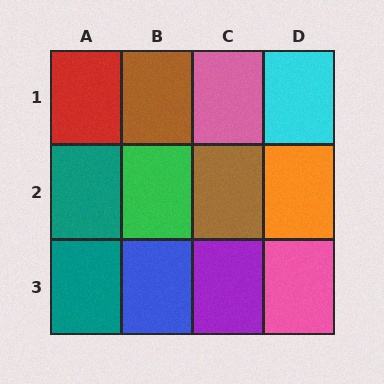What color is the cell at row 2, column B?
Green.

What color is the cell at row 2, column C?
Brown.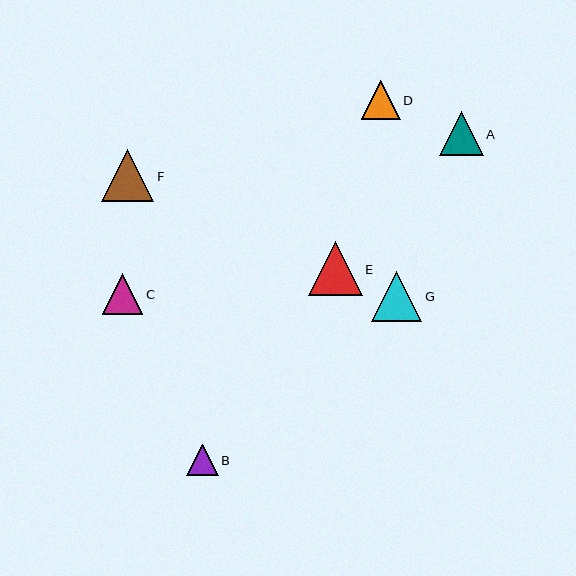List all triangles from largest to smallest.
From largest to smallest: E, F, G, A, C, D, B.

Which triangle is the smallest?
Triangle B is the smallest with a size of approximately 31 pixels.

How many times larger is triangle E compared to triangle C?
Triangle E is approximately 1.3 times the size of triangle C.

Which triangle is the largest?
Triangle E is the largest with a size of approximately 54 pixels.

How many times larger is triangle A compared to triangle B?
Triangle A is approximately 1.4 times the size of triangle B.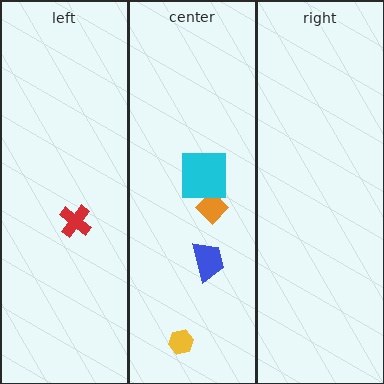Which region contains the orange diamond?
The center region.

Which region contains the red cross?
The left region.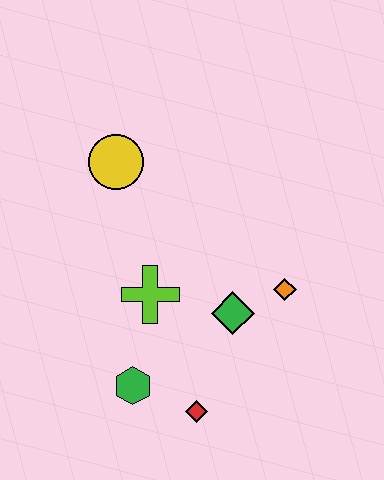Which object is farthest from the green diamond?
The yellow circle is farthest from the green diamond.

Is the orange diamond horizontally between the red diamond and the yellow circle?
No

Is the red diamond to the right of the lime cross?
Yes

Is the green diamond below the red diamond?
No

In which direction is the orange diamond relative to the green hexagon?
The orange diamond is to the right of the green hexagon.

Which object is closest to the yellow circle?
The lime cross is closest to the yellow circle.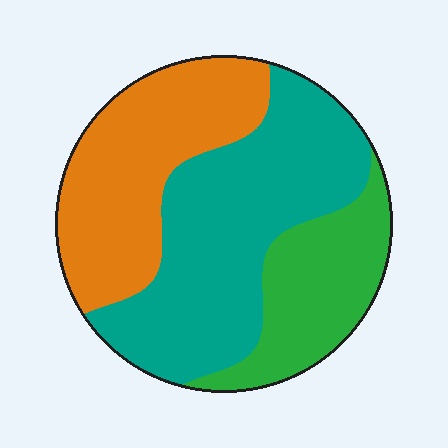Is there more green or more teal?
Teal.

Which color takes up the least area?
Green, at roughly 20%.